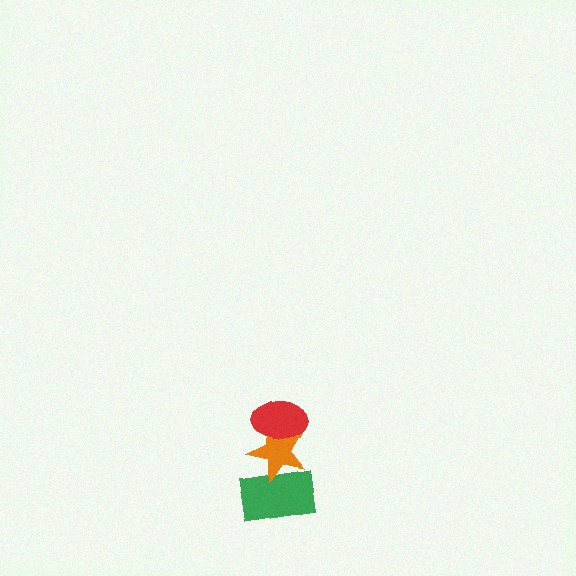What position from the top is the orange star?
The orange star is 2nd from the top.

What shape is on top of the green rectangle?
The orange star is on top of the green rectangle.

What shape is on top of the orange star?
The red ellipse is on top of the orange star.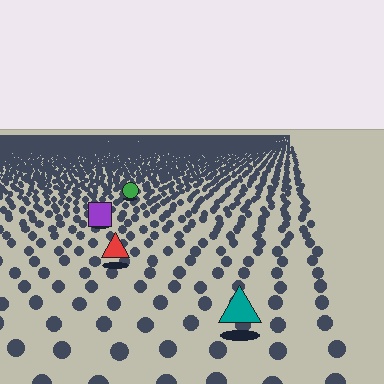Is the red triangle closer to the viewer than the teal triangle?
No. The teal triangle is closer — you can tell from the texture gradient: the ground texture is coarser near it.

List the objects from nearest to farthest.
From nearest to farthest: the teal triangle, the red triangle, the purple square, the green circle.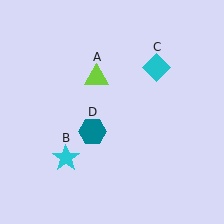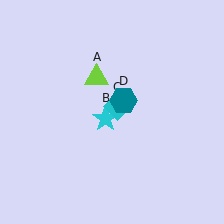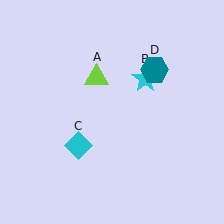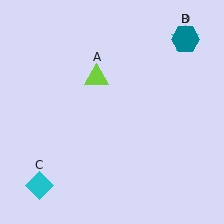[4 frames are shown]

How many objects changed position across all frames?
3 objects changed position: cyan star (object B), cyan diamond (object C), teal hexagon (object D).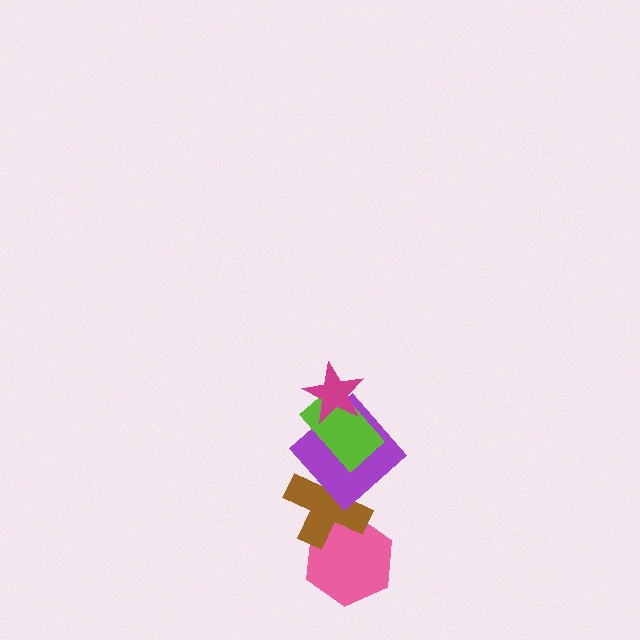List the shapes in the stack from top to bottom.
From top to bottom: the magenta star, the lime rectangle, the purple diamond, the brown cross, the pink hexagon.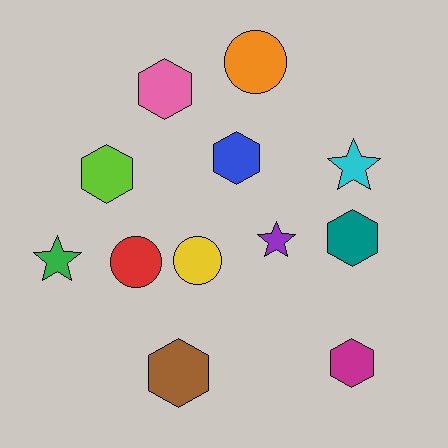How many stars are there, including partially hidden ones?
There are 3 stars.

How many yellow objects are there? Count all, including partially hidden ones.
There is 1 yellow object.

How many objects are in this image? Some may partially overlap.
There are 12 objects.